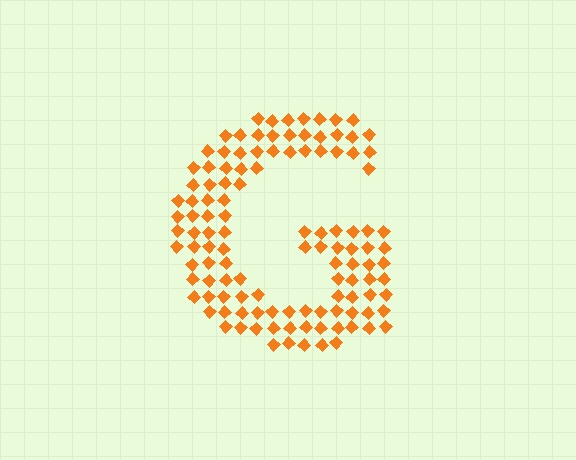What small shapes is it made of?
It is made of small diamonds.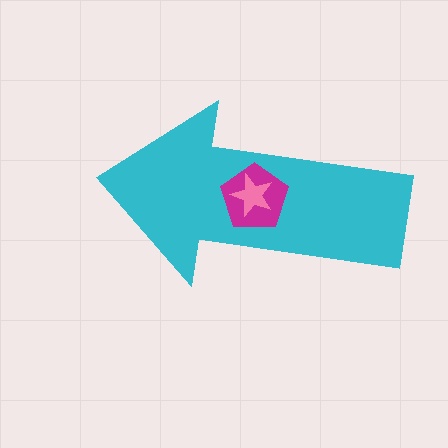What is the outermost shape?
The cyan arrow.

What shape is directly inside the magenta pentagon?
The pink star.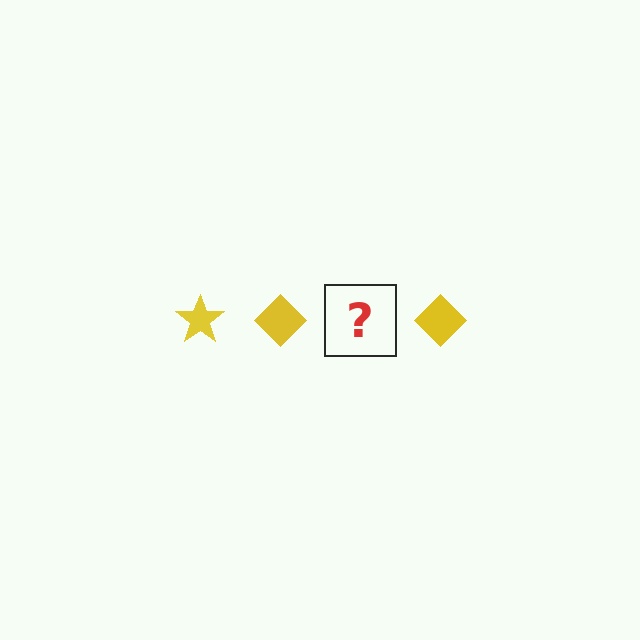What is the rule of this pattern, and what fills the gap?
The rule is that the pattern cycles through star, diamond shapes in yellow. The gap should be filled with a yellow star.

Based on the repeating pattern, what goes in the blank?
The blank should be a yellow star.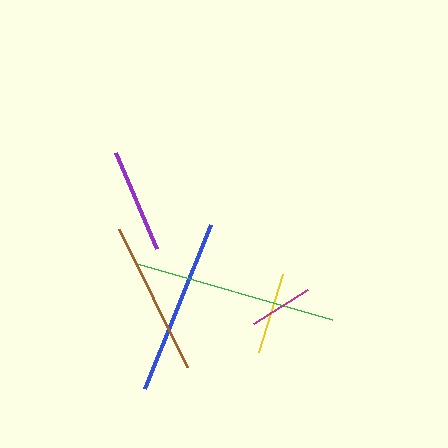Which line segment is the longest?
The green line is the longest at approximately 203 pixels.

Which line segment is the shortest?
The magenta line is the shortest at approximately 64 pixels.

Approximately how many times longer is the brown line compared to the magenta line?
The brown line is approximately 2.4 times the length of the magenta line.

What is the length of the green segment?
The green segment is approximately 203 pixels long.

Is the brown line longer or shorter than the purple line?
The brown line is longer than the purple line.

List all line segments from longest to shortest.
From longest to shortest: green, blue, brown, purple, yellow, magenta.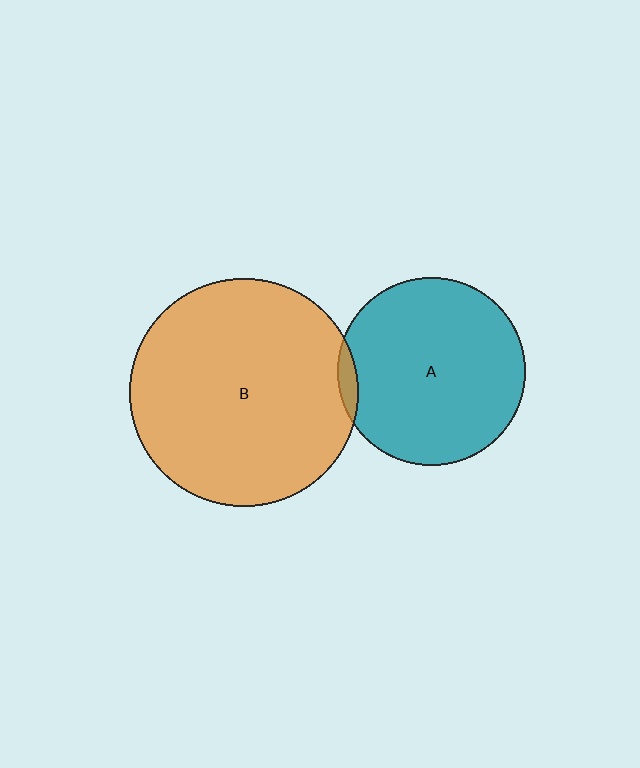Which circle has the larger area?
Circle B (orange).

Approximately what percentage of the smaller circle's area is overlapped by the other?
Approximately 5%.